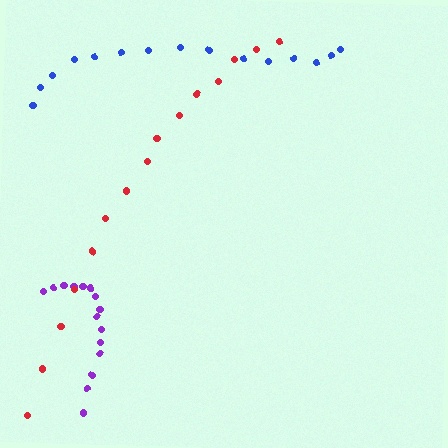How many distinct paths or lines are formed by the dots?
There are 3 distinct paths.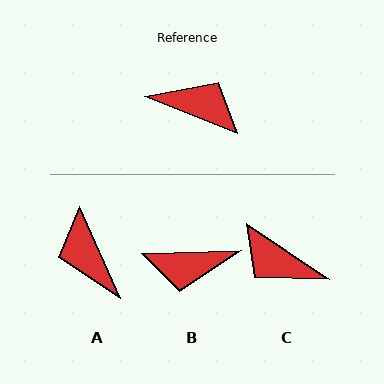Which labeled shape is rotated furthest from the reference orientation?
C, about 168 degrees away.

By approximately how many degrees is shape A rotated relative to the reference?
Approximately 136 degrees counter-clockwise.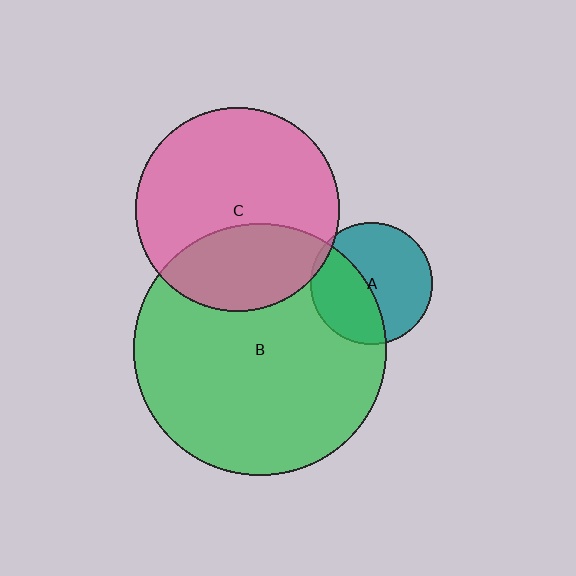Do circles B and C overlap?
Yes.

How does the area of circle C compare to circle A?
Approximately 2.8 times.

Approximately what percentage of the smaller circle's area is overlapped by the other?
Approximately 35%.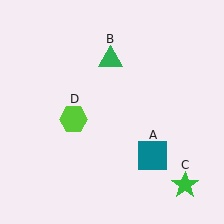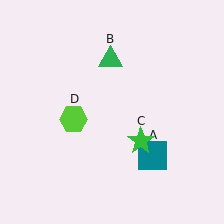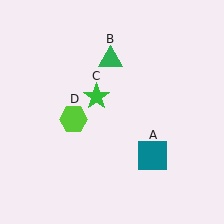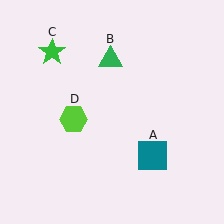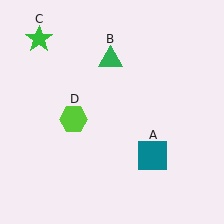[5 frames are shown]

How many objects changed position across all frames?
1 object changed position: green star (object C).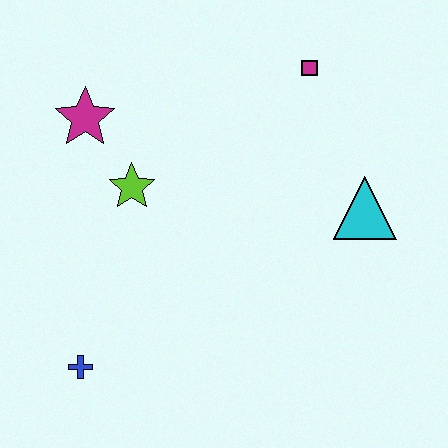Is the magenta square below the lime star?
No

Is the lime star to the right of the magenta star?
Yes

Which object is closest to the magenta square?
The cyan triangle is closest to the magenta square.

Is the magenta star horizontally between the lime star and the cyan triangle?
No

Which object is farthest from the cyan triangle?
The blue cross is farthest from the cyan triangle.